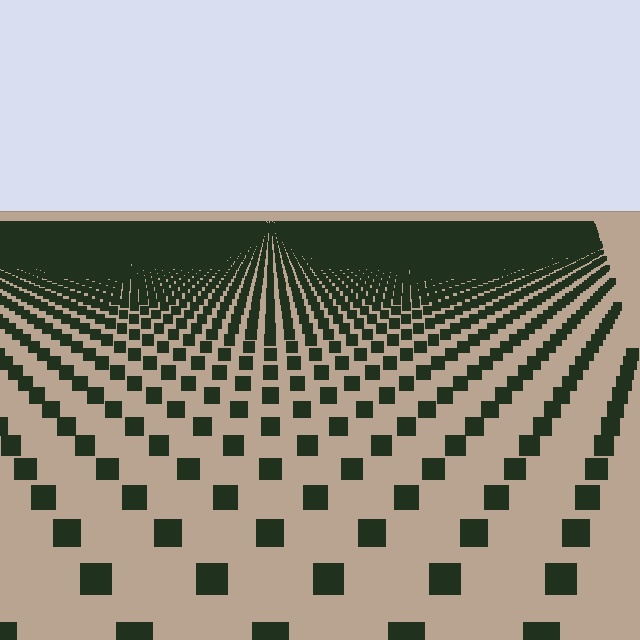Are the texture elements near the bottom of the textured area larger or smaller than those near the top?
Larger. Near the bottom, elements are closer to the viewer and appear at a bigger on-screen size.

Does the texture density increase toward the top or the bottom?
Density increases toward the top.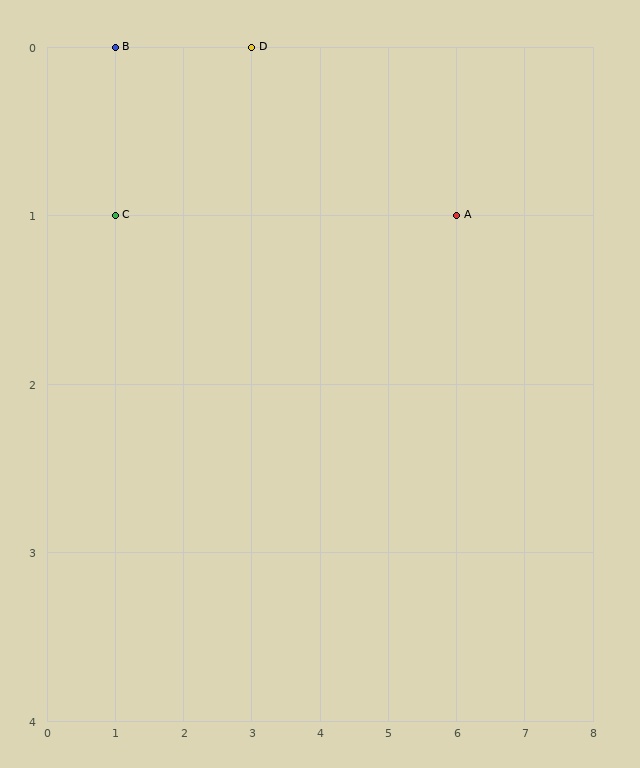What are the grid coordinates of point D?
Point D is at grid coordinates (3, 0).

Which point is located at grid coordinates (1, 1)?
Point C is at (1, 1).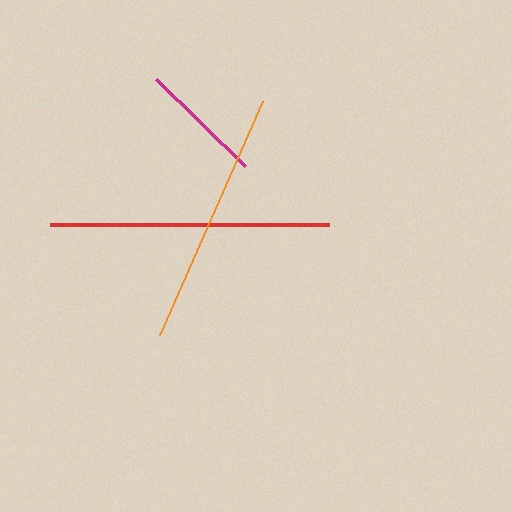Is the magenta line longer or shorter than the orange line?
The orange line is longer than the magenta line.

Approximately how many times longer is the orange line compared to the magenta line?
The orange line is approximately 2.1 times the length of the magenta line.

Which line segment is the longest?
The red line is the longest at approximately 280 pixels.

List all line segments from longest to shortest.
From longest to shortest: red, orange, magenta.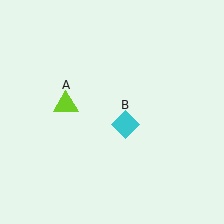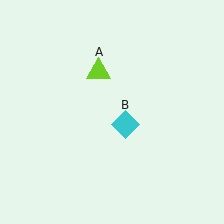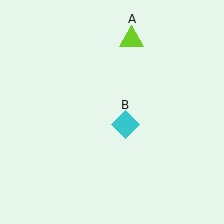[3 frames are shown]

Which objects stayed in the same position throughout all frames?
Cyan diamond (object B) remained stationary.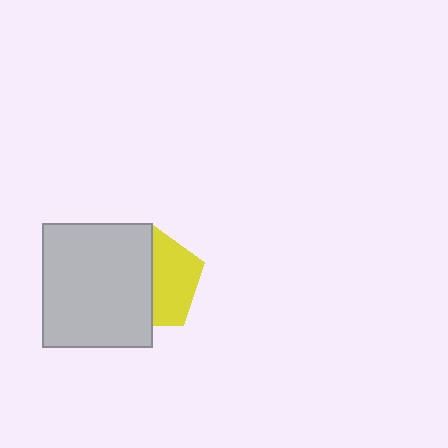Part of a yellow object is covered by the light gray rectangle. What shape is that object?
It is a pentagon.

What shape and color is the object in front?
The object in front is a light gray rectangle.